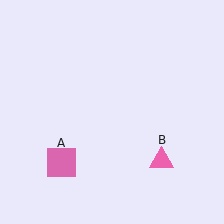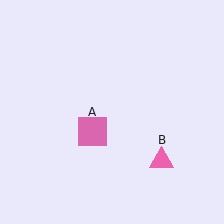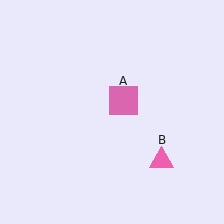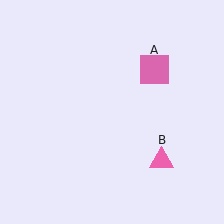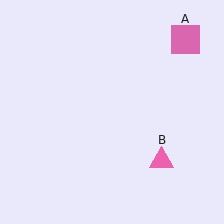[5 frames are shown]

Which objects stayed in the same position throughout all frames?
Pink triangle (object B) remained stationary.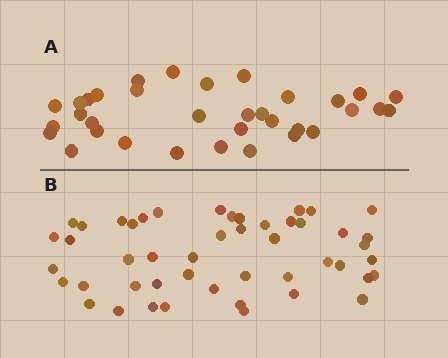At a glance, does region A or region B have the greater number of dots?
Region B (the bottom region) has more dots.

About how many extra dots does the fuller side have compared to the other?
Region B has approximately 15 more dots than region A.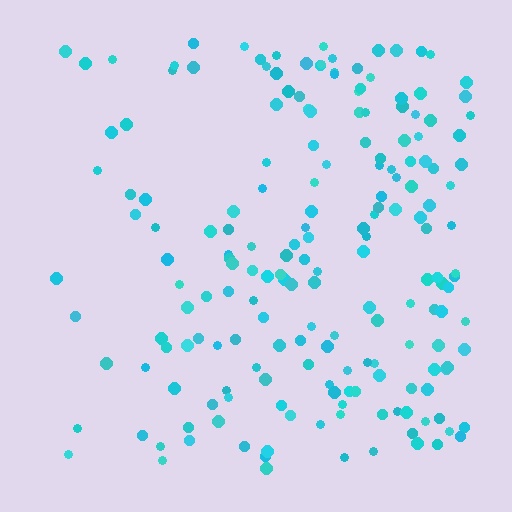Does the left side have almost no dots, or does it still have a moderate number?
Still a moderate number, just noticeably fewer than the right.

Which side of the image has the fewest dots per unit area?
The left.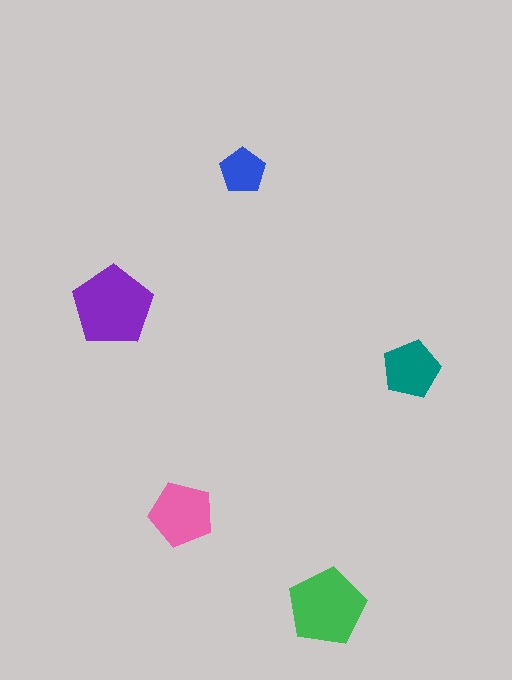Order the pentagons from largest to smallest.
the purple one, the green one, the pink one, the teal one, the blue one.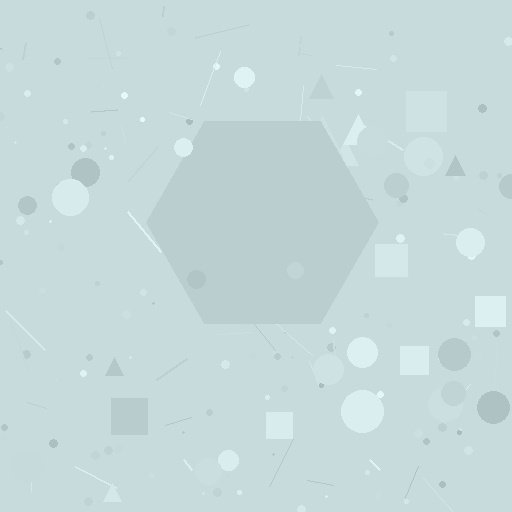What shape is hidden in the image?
A hexagon is hidden in the image.